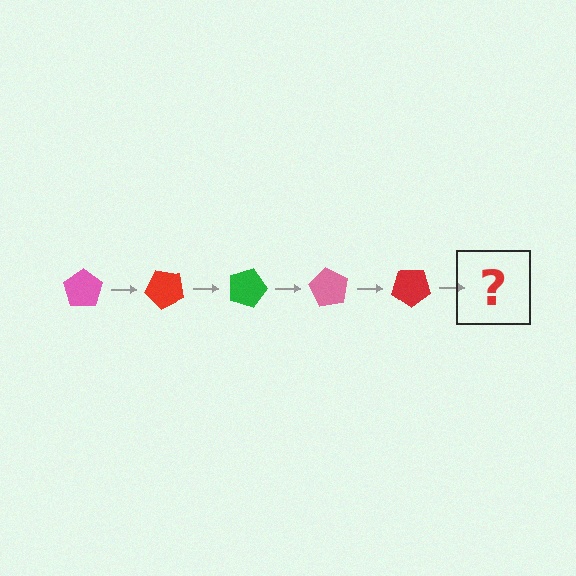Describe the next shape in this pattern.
It should be a green pentagon, rotated 225 degrees from the start.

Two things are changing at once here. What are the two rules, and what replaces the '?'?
The two rules are that it rotates 45 degrees each step and the color cycles through pink, red, and green. The '?' should be a green pentagon, rotated 225 degrees from the start.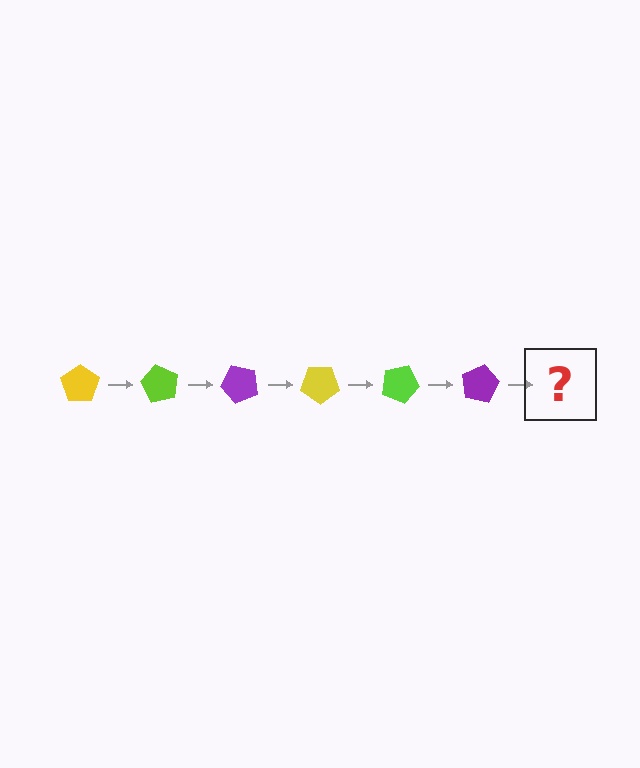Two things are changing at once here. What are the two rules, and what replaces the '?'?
The two rules are that it rotates 60 degrees each step and the color cycles through yellow, lime, and purple. The '?' should be a yellow pentagon, rotated 360 degrees from the start.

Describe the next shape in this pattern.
It should be a yellow pentagon, rotated 360 degrees from the start.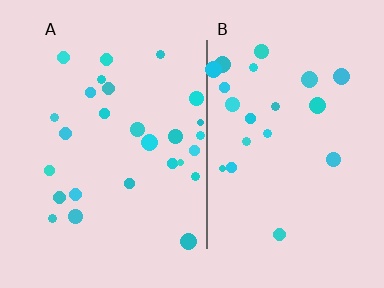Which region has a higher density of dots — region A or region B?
A (the left).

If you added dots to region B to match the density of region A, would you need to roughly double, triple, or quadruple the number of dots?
Approximately double.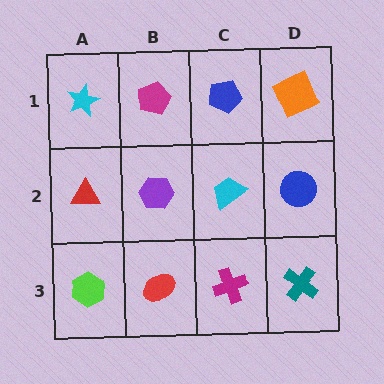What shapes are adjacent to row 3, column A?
A red triangle (row 2, column A), a red ellipse (row 3, column B).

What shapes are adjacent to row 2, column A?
A cyan star (row 1, column A), a lime hexagon (row 3, column A), a purple hexagon (row 2, column B).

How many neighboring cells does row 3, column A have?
2.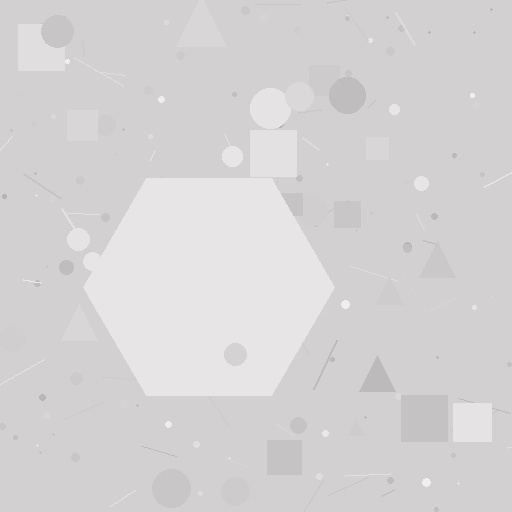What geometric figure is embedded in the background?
A hexagon is embedded in the background.